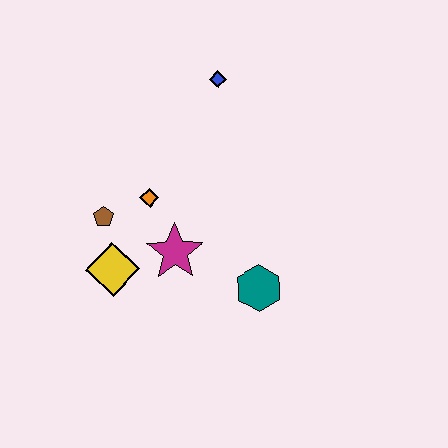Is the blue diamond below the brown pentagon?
No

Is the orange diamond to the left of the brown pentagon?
No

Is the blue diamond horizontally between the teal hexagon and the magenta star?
Yes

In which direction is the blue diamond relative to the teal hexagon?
The blue diamond is above the teal hexagon.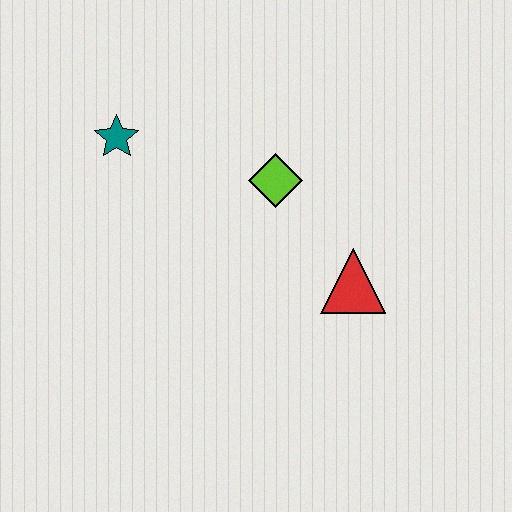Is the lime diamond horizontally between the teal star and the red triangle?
Yes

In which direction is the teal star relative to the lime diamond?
The teal star is to the left of the lime diamond.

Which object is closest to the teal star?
The lime diamond is closest to the teal star.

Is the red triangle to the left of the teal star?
No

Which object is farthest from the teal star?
The red triangle is farthest from the teal star.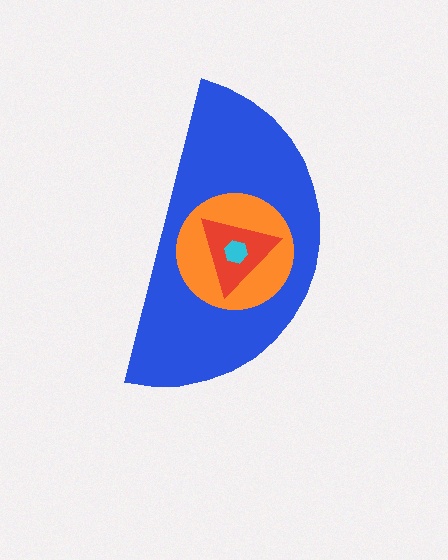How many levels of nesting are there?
4.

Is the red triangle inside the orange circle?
Yes.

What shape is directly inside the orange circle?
The red triangle.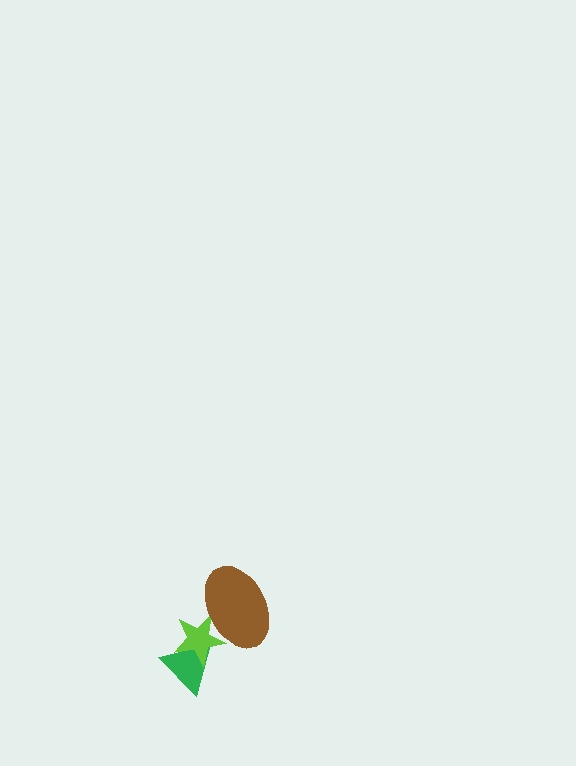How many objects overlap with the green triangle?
1 object overlaps with the green triangle.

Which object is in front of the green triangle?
The lime star is in front of the green triangle.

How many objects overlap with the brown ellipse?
1 object overlaps with the brown ellipse.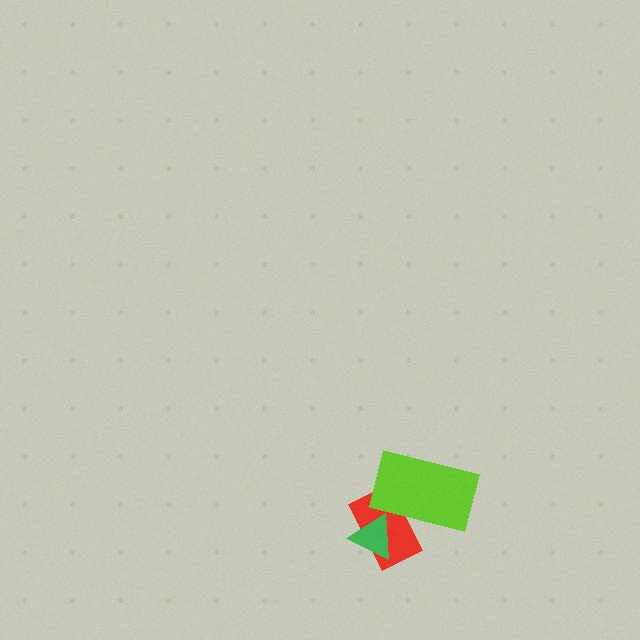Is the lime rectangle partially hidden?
No, no other shape covers it.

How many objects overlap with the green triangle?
1 object overlaps with the green triangle.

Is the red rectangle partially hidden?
Yes, it is partially covered by another shape.